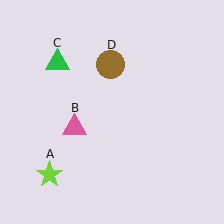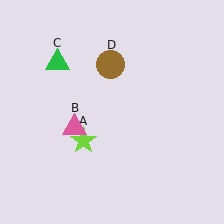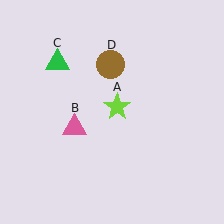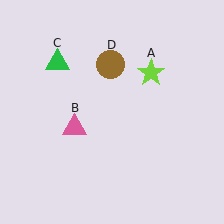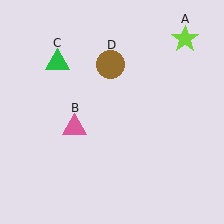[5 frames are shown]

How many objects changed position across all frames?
1 object changed position: lime star (object A).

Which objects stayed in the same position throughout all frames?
Pink triangle (object B) and green triangle (object C) and brown circle (object D) remained stationary.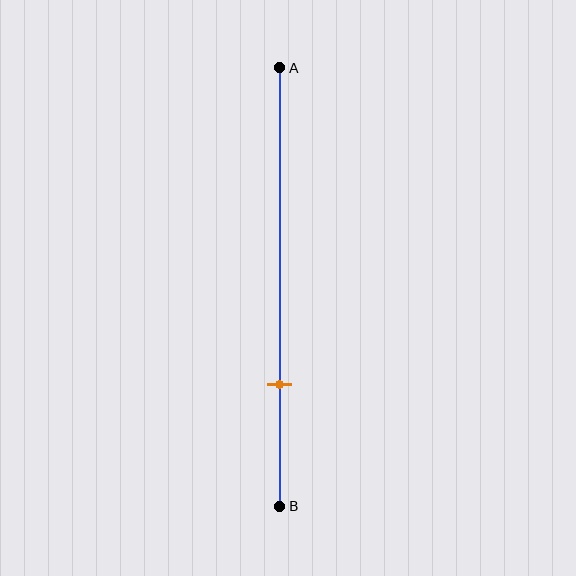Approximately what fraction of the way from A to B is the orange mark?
The orange mark is approximately 70% of the way from A to B.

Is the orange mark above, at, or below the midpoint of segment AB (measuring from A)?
The orange mark is below the midpoint of segment AB.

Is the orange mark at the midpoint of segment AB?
No, the mark is at about 70% from A, not at the 50% midpoint.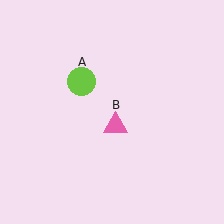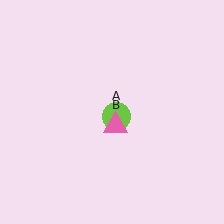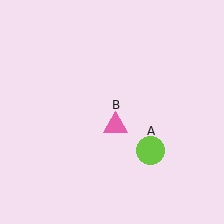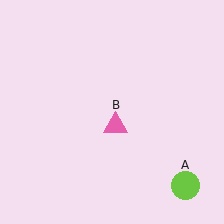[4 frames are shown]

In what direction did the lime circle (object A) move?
The lime circle (object A) moved down and to the right.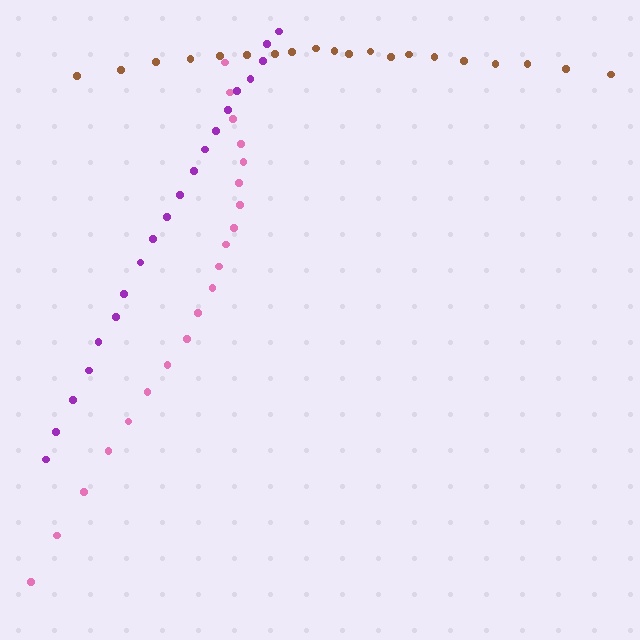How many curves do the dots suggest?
There are 3 distinct paths.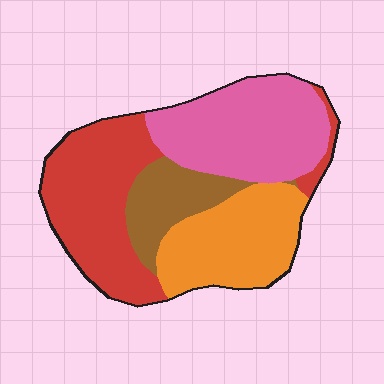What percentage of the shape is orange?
Orange covers roughly 25% of the shape.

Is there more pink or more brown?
Pink.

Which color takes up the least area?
Brown, at roughly 15%.